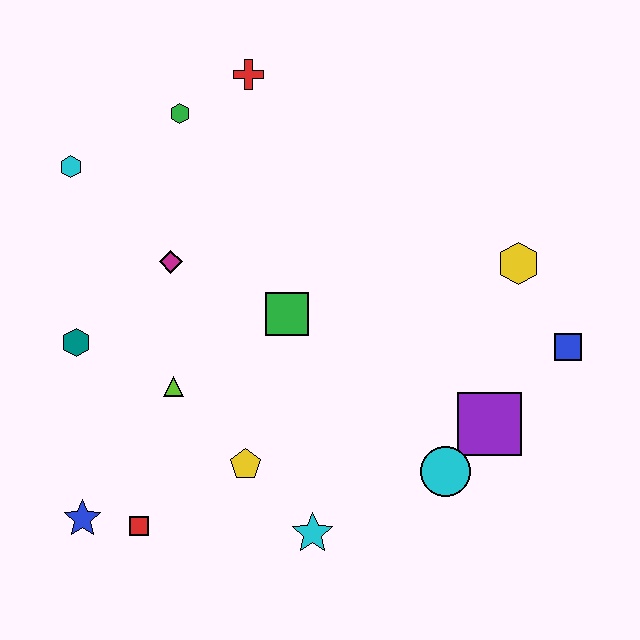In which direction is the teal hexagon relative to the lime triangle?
The teal hexagon is to the left of the lime triangle.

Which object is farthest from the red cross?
The blue star is farthest from the red cross.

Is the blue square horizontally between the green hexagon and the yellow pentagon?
No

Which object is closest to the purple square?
The cyan circle is closest to the purple square.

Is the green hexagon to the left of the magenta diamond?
No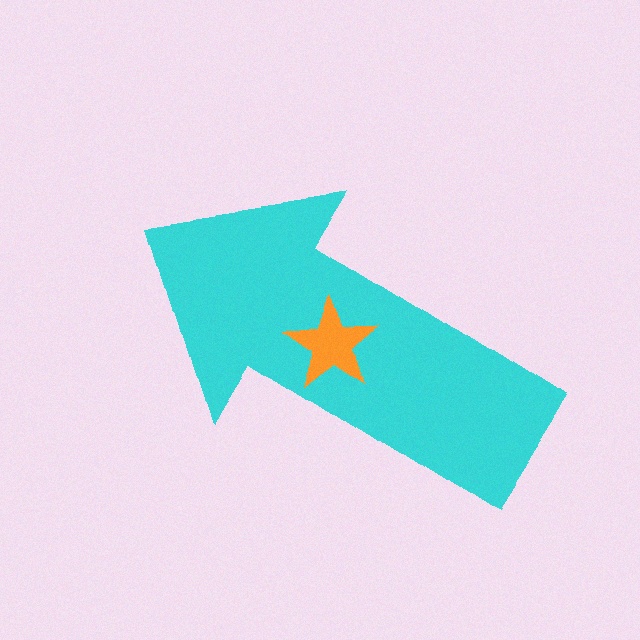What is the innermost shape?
The orange star.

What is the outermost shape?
The cyan arrow.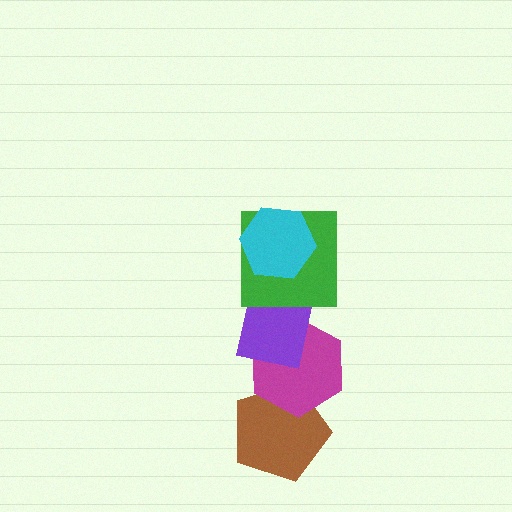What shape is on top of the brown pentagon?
The magenta hexagon is on top of the brown pentagon.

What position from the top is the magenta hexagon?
The magenta hexagon is 4th from the top.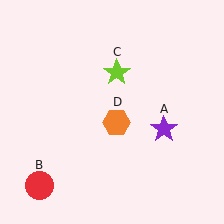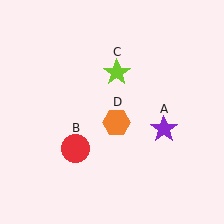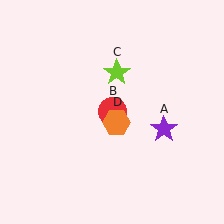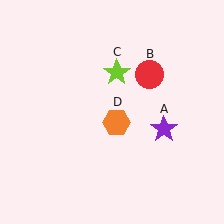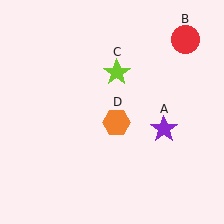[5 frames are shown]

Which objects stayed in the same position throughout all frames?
Purple star (object A) and lime star (object C) and orange hexagon (object D) remained stationary.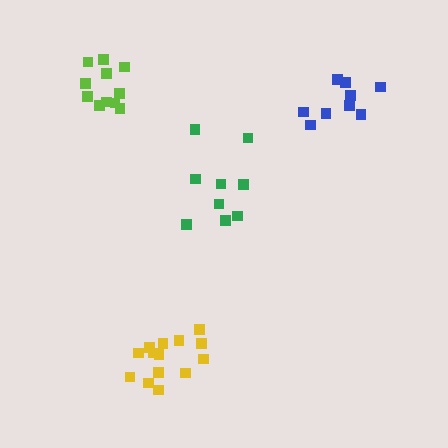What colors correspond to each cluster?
The clusters are colored: green, lime, blue, yellow.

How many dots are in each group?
Group 1: 9 dots, Group 2: 11 dots, Group 3: 9 dots, Group 4: 14 dots (43 total).